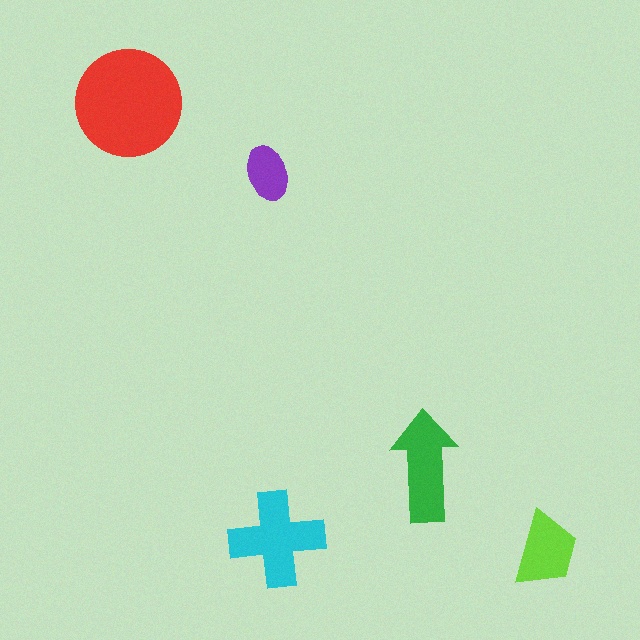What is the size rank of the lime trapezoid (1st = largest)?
4th.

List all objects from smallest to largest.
The purple ellipse, the lime trapezoid, the green arrow, the cyan cross, the red circle.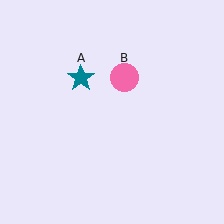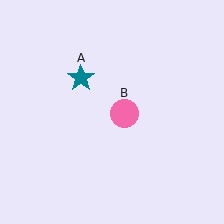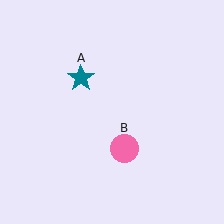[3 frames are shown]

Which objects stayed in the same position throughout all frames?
Teal star (object A) remained stationary.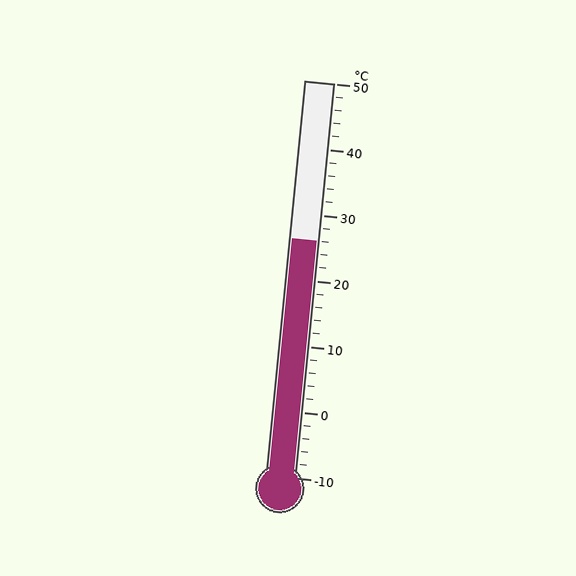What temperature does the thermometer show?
The thermometer shows approximately 26°C.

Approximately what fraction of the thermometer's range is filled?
The thermometer is filled to approximately 60% of its range.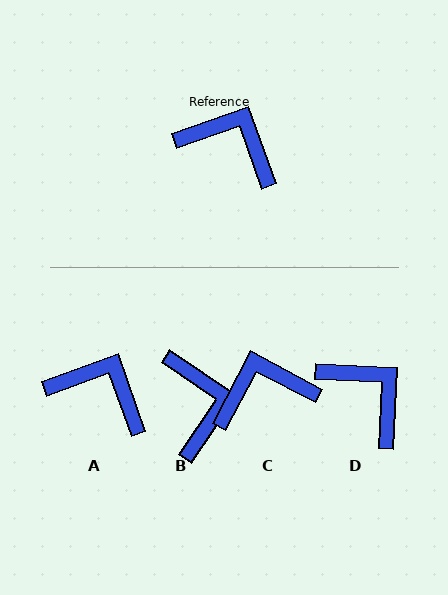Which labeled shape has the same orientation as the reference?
A.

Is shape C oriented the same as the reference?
No, it is off by about 43 degrees.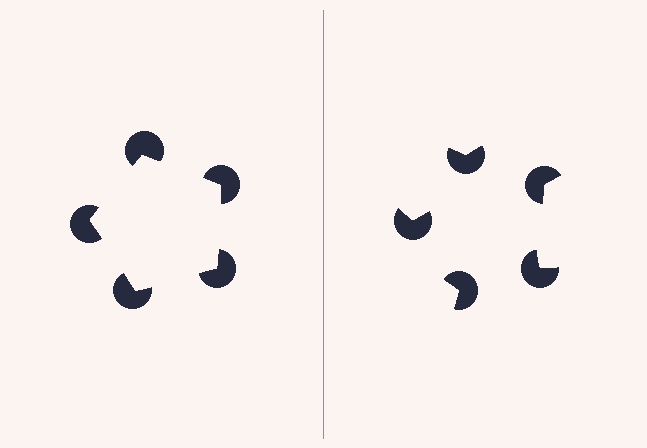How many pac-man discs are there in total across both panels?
10 — 5 on each side.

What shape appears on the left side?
An illusory pentagon.